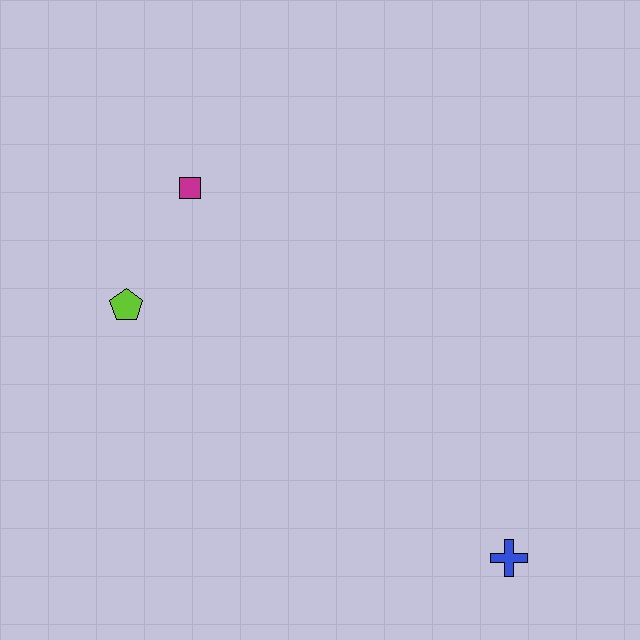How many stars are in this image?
There are no stars.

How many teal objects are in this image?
There are no teal objects.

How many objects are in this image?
There are 3 objects.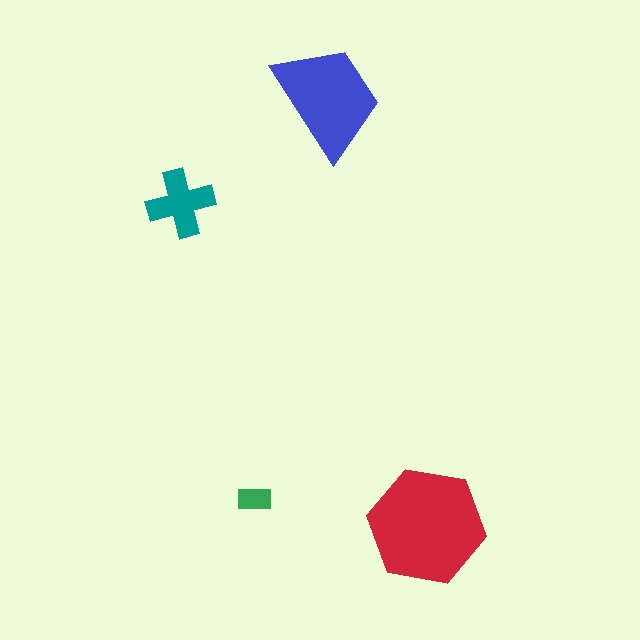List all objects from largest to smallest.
The red hexagon, the blue trapezoid, the teal cross, the green rectangle.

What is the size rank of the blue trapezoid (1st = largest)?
2nd.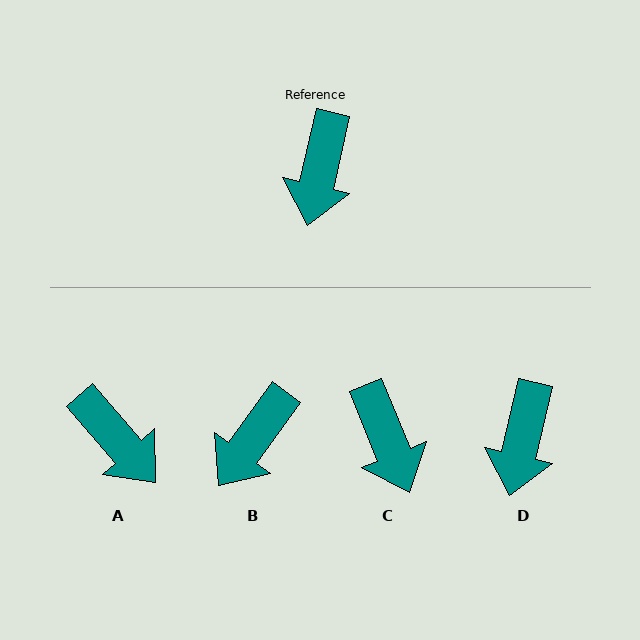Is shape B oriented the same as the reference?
No, it is off by about 23 degrees.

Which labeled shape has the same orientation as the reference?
D.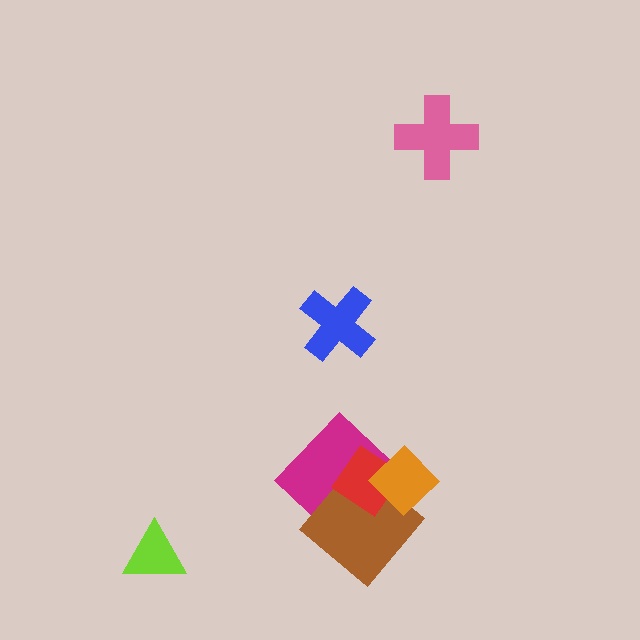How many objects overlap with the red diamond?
3 objects overlap with the red diamond.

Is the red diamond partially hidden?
Yes, it is partially covered by another shape.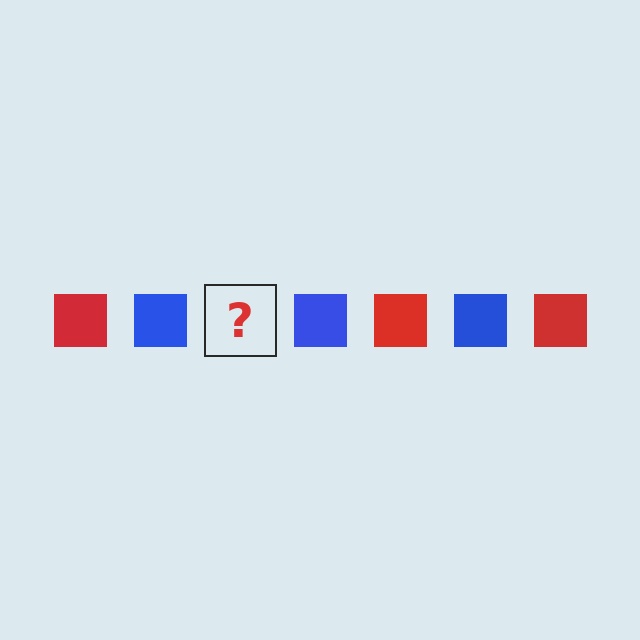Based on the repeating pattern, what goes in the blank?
The blank should be a red square.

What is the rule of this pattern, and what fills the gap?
The rule is that the pattern cycles through red, blue squares. The gap should be filled with a red square.